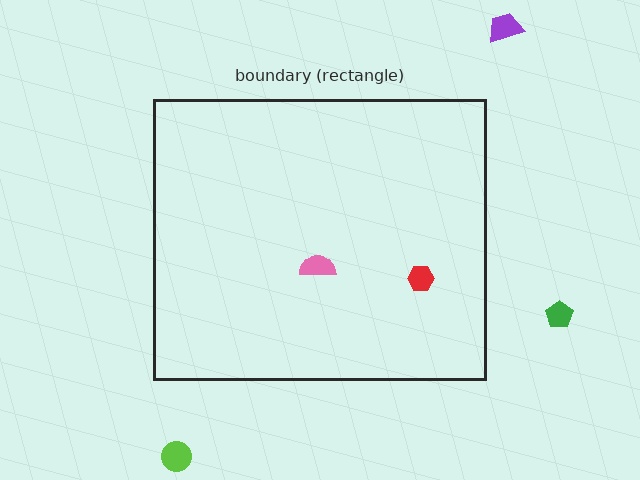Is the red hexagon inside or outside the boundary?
Inside.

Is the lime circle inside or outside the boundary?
Outside.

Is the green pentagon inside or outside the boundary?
Outside.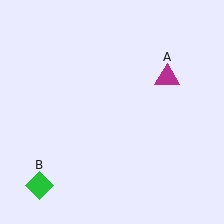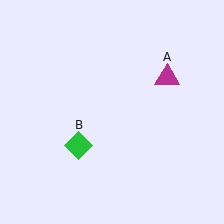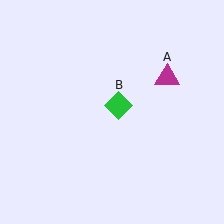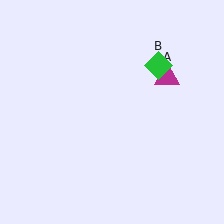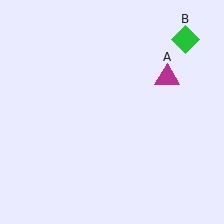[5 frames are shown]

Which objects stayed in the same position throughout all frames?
Magenta triangle (object A) remained stationary.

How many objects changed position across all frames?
1 object changed position: green diamond (object B).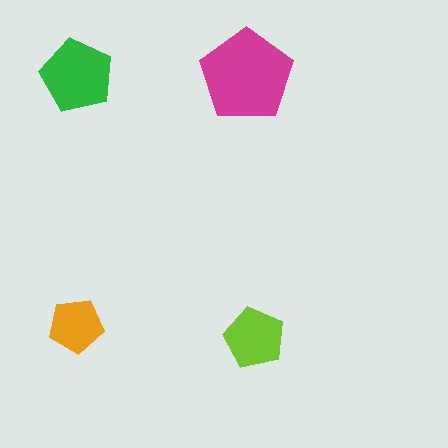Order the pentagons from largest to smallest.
the magenta one, the green one, the lime one, the orange one.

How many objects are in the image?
There are 4 objects in the image.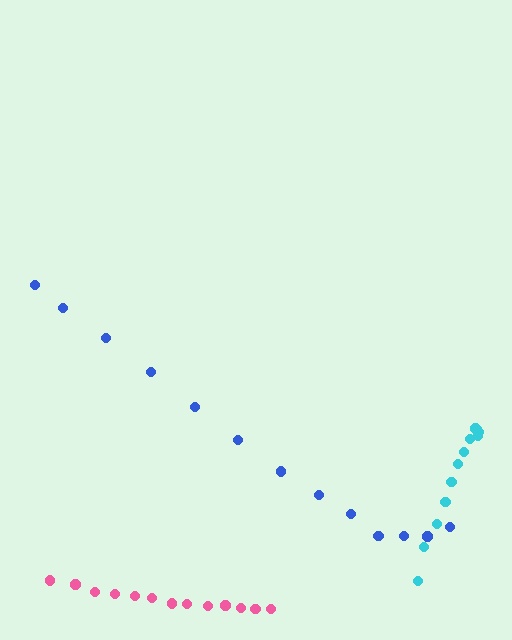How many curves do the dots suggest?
There are 3 distinct paths.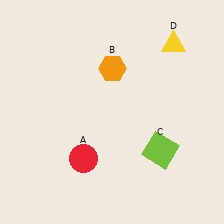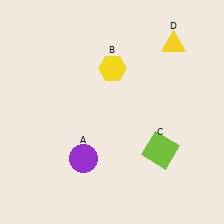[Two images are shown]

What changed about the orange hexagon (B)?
In Image 1, B is orange. In Image 2, it changed to yellow.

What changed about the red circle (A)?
In Image 1, A is red. In Image 2, it changed to purple.